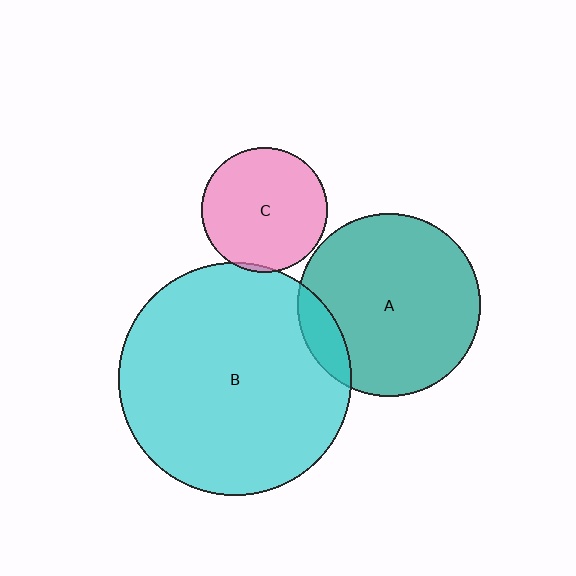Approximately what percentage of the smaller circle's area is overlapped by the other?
Approximately 5%.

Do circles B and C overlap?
Yes.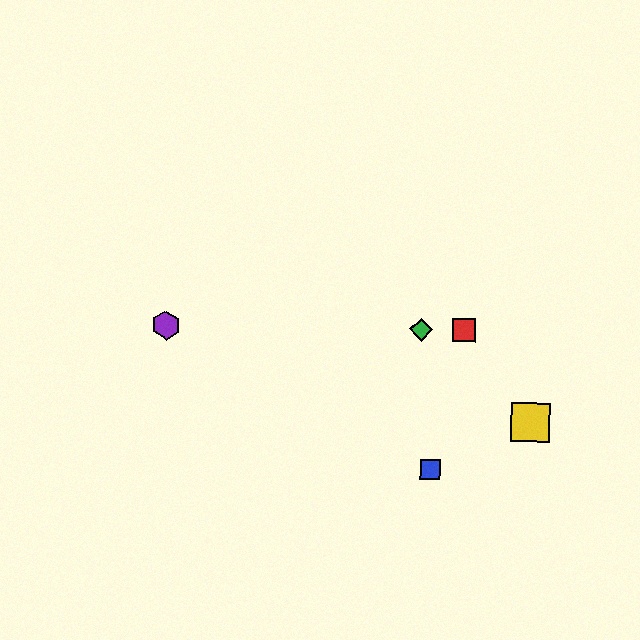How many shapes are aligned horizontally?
3 shapes (the red square, the green diamond, the purple hexagon) are aligned horizontally.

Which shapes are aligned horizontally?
The red square, the green diamond, the purple hexagon are aligned horizontally.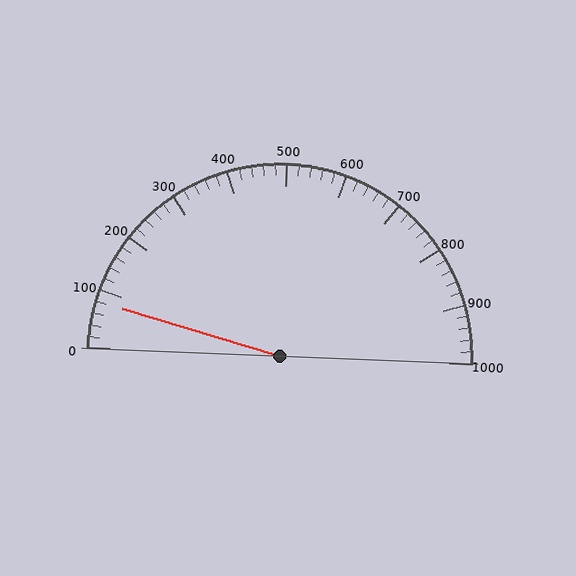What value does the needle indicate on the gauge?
The needle indicates approximately 80.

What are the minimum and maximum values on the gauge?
The gauge ranges from 0 to 1000.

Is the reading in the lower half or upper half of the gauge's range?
The reading is in the lower half of the range (0 to 1000).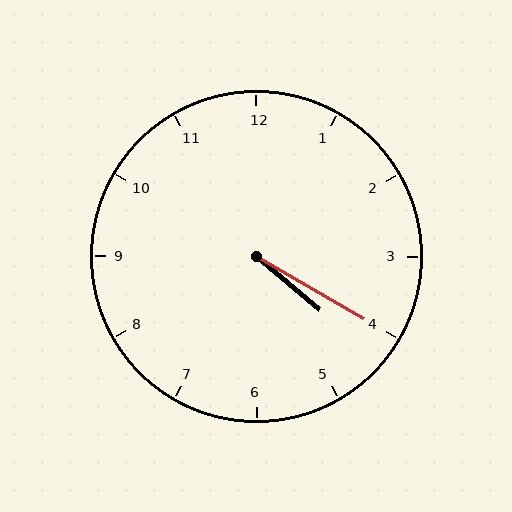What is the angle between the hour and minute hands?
Approximately 10 degrees.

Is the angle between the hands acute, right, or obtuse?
It is acute.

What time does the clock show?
4:20.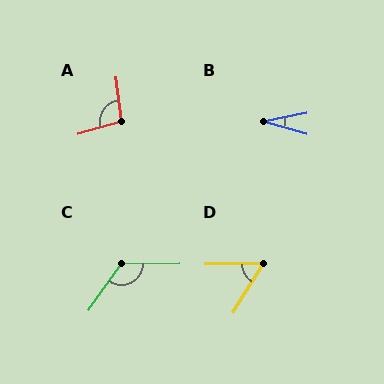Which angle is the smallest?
B, at approximately 26 degrees.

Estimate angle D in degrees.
Approximately 57 degrees.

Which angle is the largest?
C, at approximately 126 degrees.